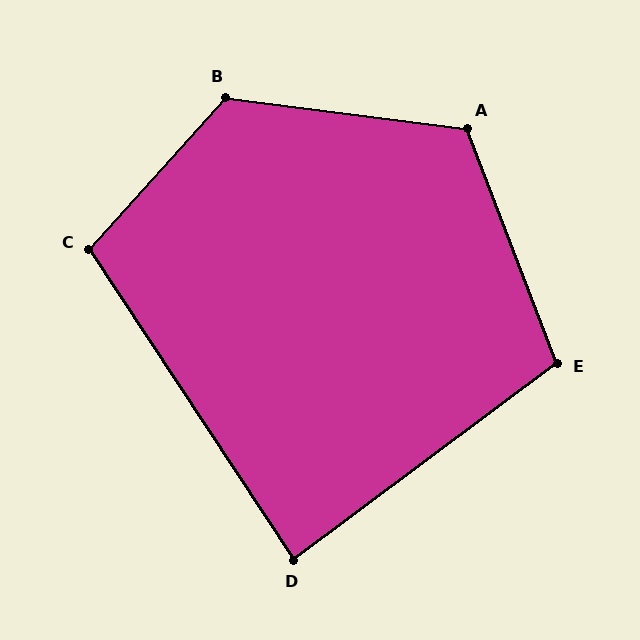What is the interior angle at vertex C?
Approximately 105 degrees (obtuse).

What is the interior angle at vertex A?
Approximately 118 degrees (obtuse).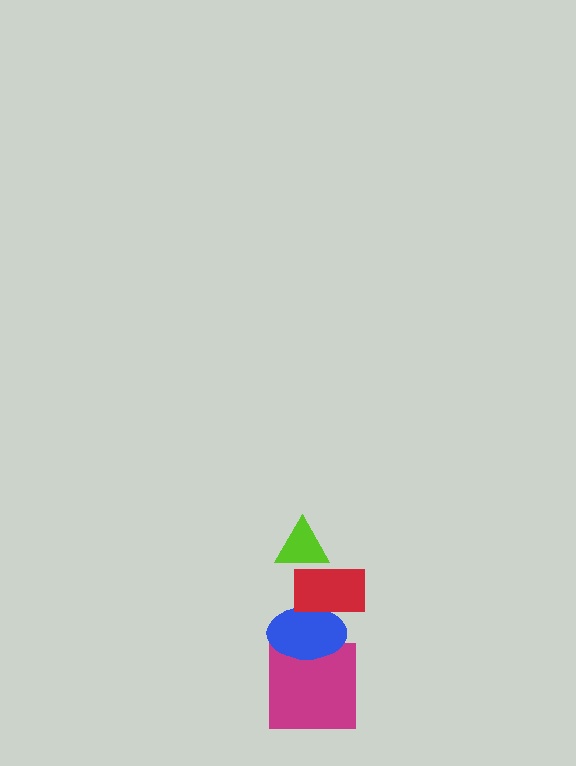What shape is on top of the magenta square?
The blue ellipse is on top of the magenta square.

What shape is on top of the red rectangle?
The lime triangle is on top of the red rectangle.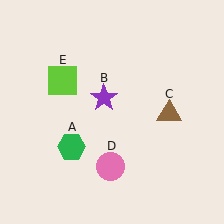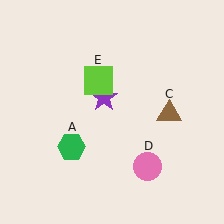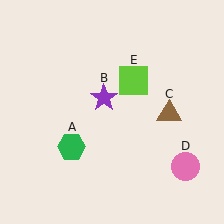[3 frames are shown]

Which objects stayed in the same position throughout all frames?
Green hexagon (object A) and purple star (object B) and brown triangle (object C) remained stationary.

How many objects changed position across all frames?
2 objects changed position: pink circle (object D), lime square (object E).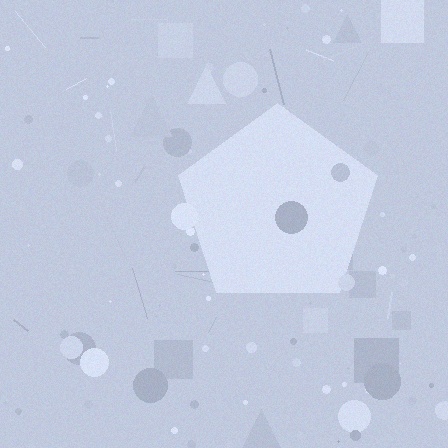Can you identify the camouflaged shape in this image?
The camouflaged shape is a pentagon.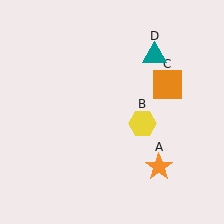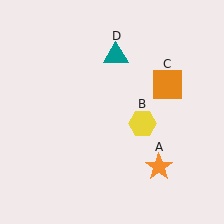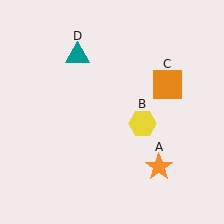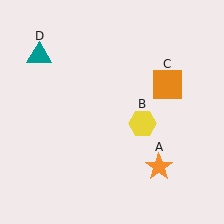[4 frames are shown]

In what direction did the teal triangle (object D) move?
The teal triangle (object D) moved left.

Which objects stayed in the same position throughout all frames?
Orange star (object A) and yellow hexagon (object B) and orange square (object C) remained stationary.